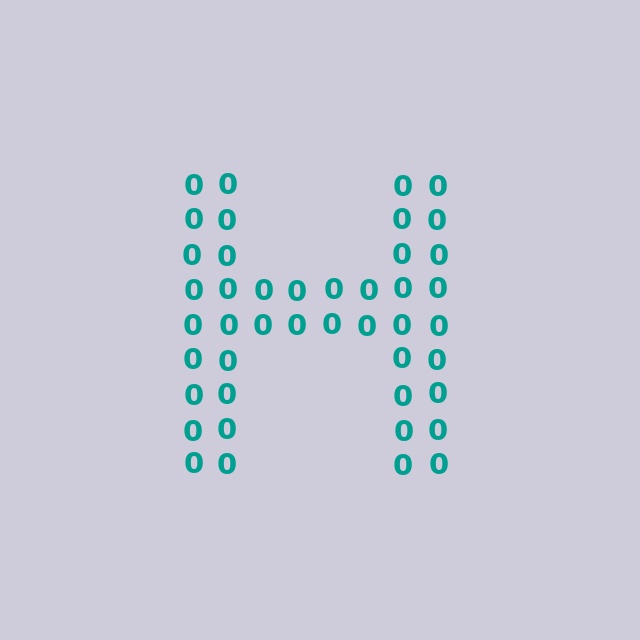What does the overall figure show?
The overall figure shows the letter H.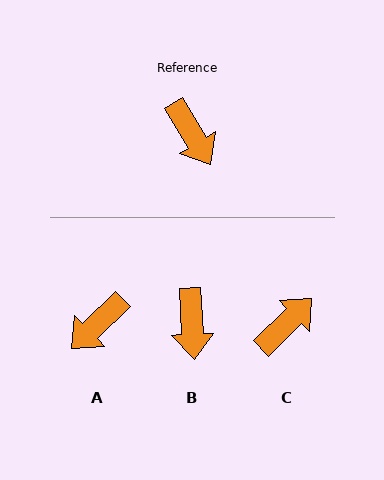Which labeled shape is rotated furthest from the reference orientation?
C, about 104 degrees away.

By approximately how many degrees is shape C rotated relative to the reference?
Approximately 104 degrees counter-clockwise.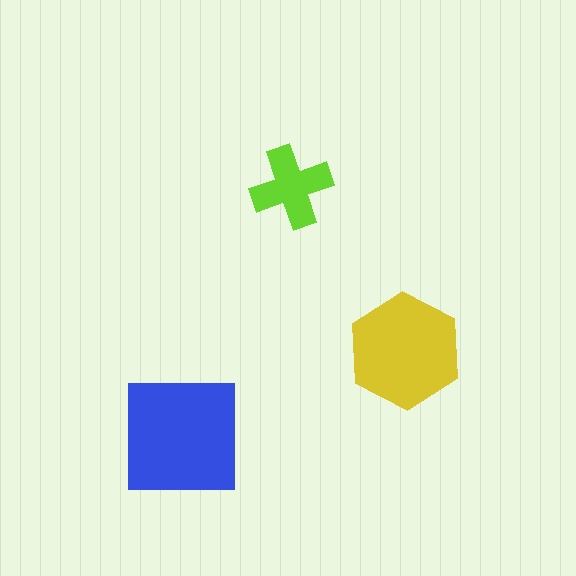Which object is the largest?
The blue square.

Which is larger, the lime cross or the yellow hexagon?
The yellow hexagon.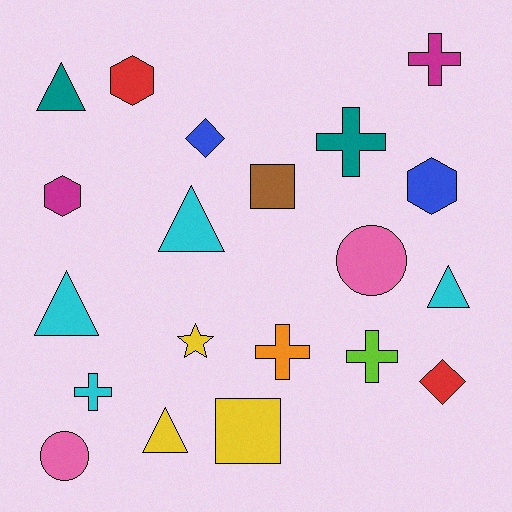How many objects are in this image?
There are 20 objects.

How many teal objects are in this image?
There are 2 teal objects.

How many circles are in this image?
There are 2 circles.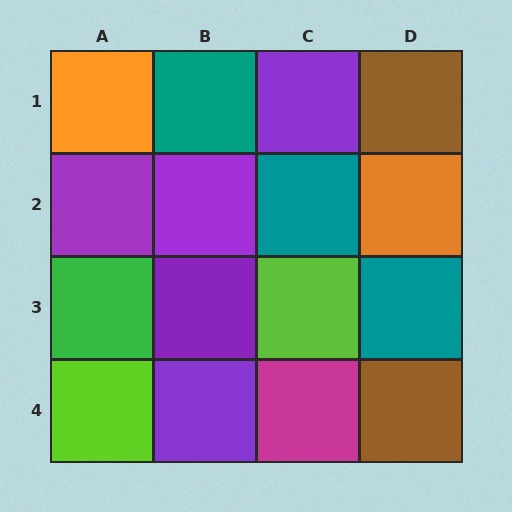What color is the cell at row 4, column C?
Magenta.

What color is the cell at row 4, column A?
Lime.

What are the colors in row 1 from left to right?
Orange, teal, purple, brown.